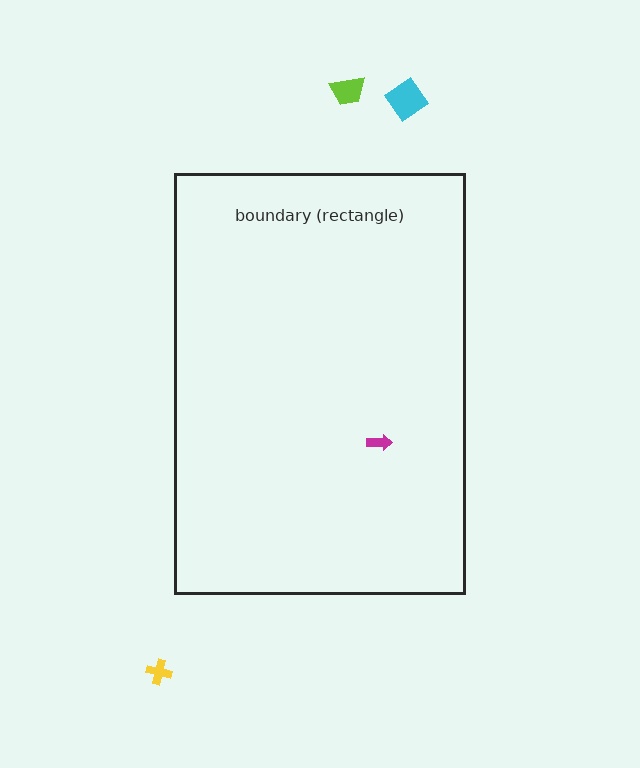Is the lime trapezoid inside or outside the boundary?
Outside.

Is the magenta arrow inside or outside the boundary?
Inside.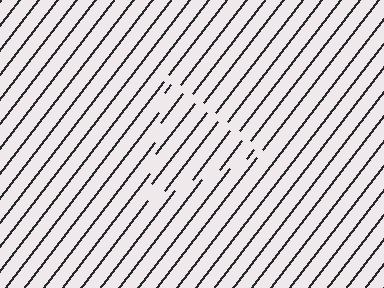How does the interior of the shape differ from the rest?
The interior of the shape contains the same grating, shifted by half a period — the contour is defined by the phase discontinuity where line-ends from the inner and outer gratings abut.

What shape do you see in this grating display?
An illusory triangle. The interior of the shape contains the same grating, shifted by half a period — the contour is defined by the phase discontinuity where line-ends from the inner and outer gratings abut.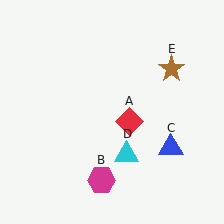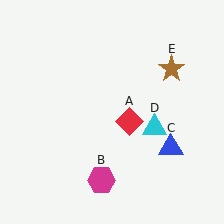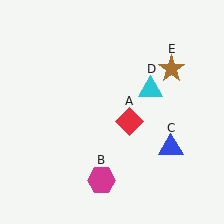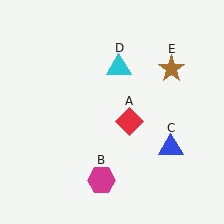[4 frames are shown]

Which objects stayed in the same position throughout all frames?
Red diamond (object A) and magenta hexagon (object B) and blue triangle (object C) and brown star (object E) remained stationary.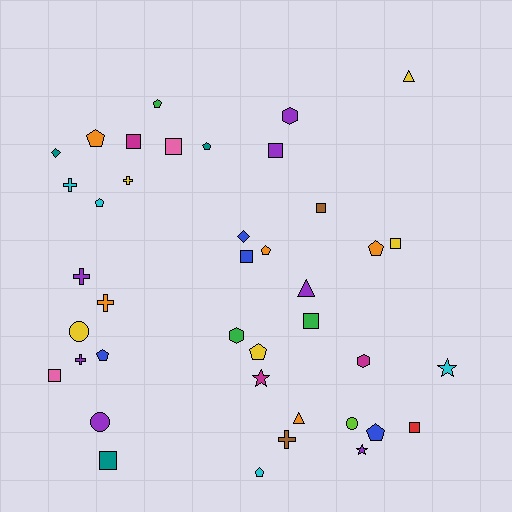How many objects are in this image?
There are 40 objects.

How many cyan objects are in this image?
There are 4 cyan objects.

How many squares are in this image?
There are 10 squares.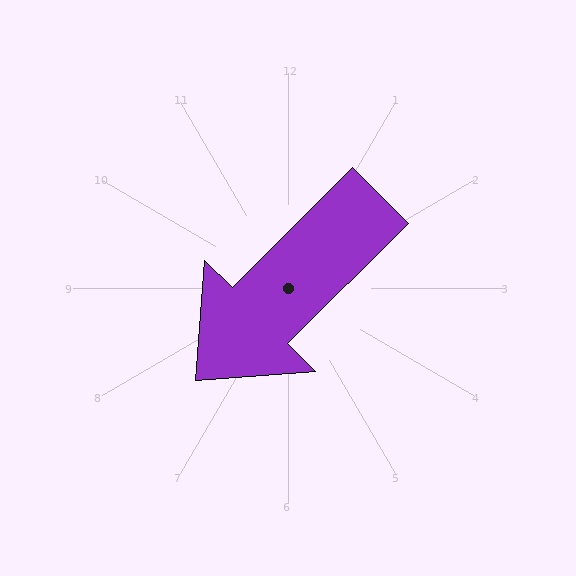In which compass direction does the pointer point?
Southwest.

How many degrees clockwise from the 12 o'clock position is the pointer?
Approximately 225 degrees.